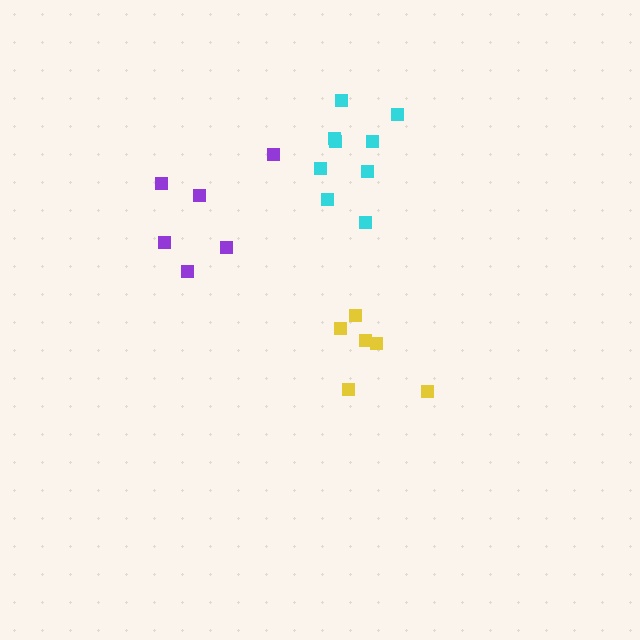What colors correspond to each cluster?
The clusters are colored: cyan, yellow, purple.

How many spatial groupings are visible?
There are 3 spatial groupings.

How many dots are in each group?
Group 1: 9 dots, Group 2: 6 dots, Group 3: 6 dots (21 total).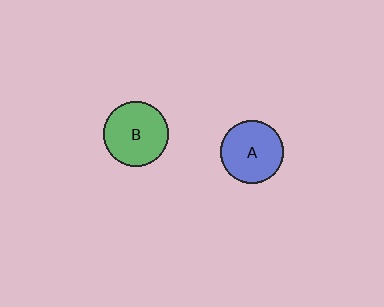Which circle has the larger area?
Circle B (green).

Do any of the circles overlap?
No, none of the circles overlap.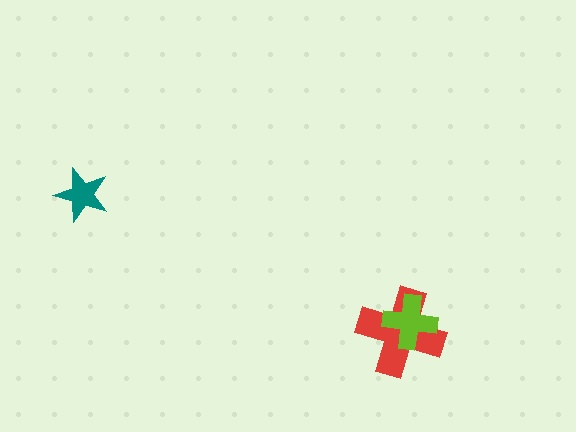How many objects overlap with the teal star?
0 objects overlap with the teal star.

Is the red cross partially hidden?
Yes, it is partially covered by another shape.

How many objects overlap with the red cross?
1 object overlaps with the red cross.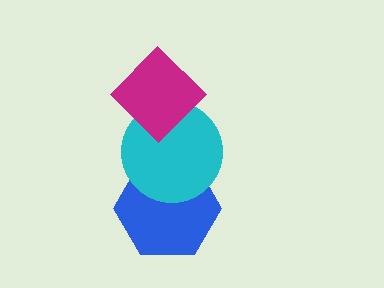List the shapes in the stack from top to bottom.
From top to bottom: the magenta diamond, the cyan circle, the blue hexagon.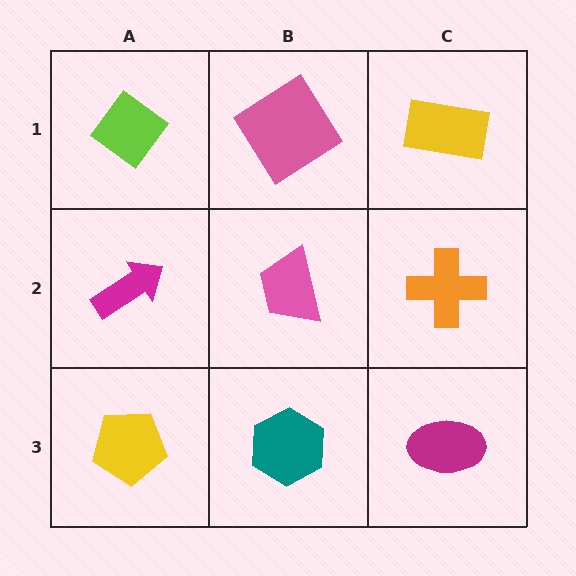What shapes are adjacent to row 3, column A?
A magenta arrow (row 2, column A), a teal hexagon (row 3, column B).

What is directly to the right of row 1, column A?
A pink diamond.